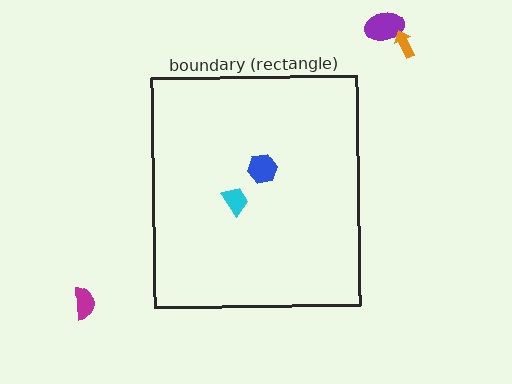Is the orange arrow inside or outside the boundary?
Outside.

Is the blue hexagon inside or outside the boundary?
Inside.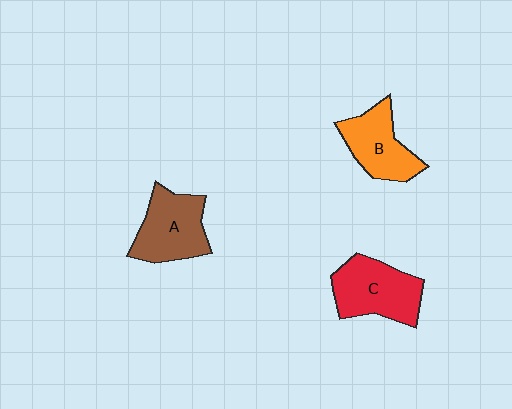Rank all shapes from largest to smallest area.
From largest to smallest: C (red), A (brown), B (orange).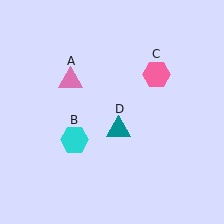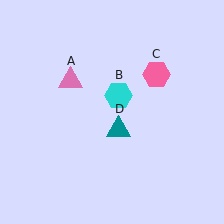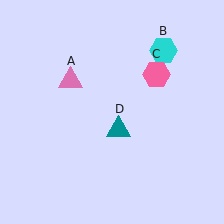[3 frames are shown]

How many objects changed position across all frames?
1 object changed position: cyan hexagon (object B).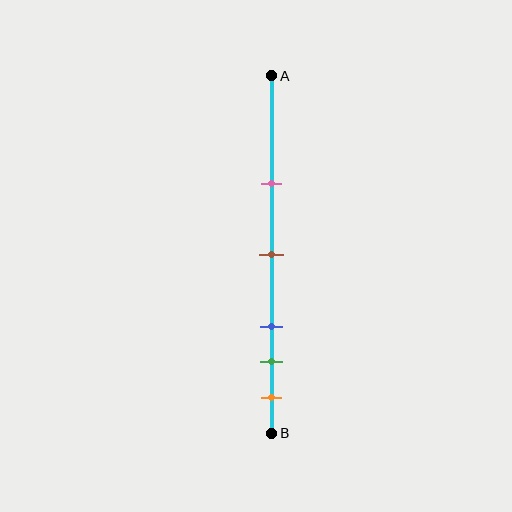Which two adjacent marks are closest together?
The green and orange marks are the closest adjacent pair.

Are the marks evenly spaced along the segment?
No, the marks are not evenly spaced.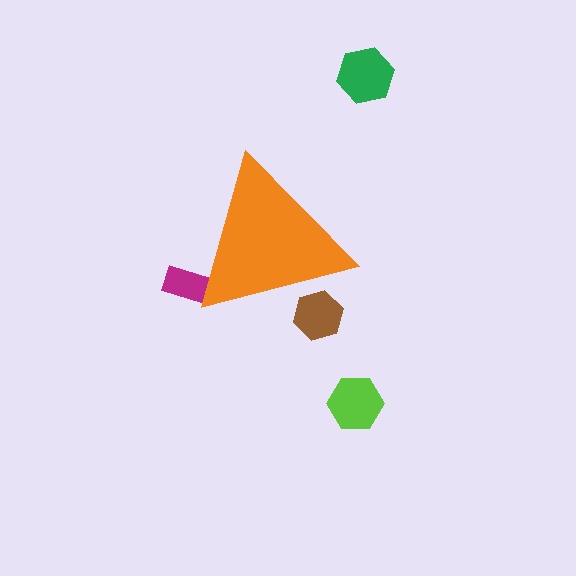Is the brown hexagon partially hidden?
Yes, the brown hexagon is partially hidden behind the orange triangle.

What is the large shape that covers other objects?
An orange triangle.